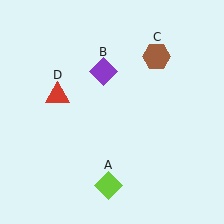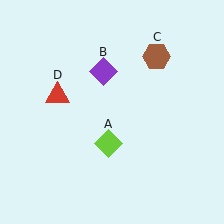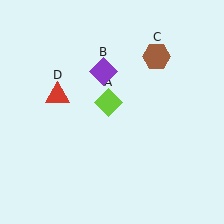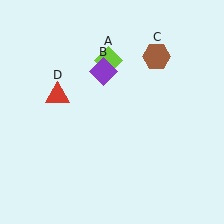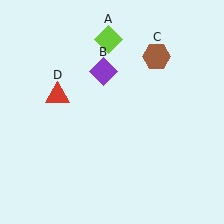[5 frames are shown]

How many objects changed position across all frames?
1 object changed position: lime diamond (object A).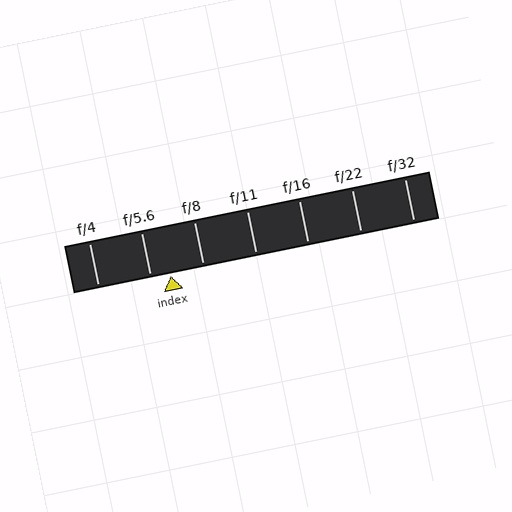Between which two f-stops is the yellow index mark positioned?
The index mark is between f/5.6 and f/8.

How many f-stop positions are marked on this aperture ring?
There are 7 f-stop positions marked.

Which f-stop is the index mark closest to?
The index mark is closest to f/5.6.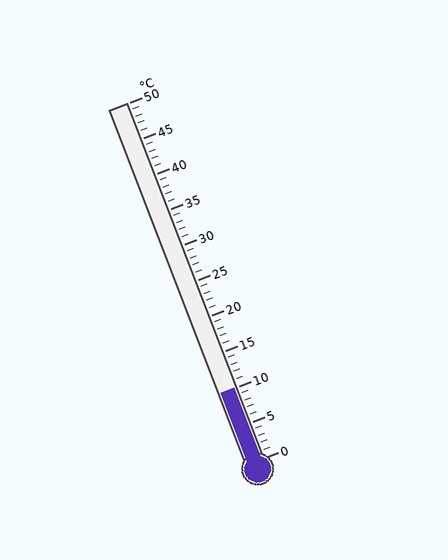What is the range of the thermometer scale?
The thermometer scale ranges from 0°C to 50°C.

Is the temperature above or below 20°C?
The temperature is below 20°C.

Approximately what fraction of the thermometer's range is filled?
The thermometer is filled to approximately 20% of its range.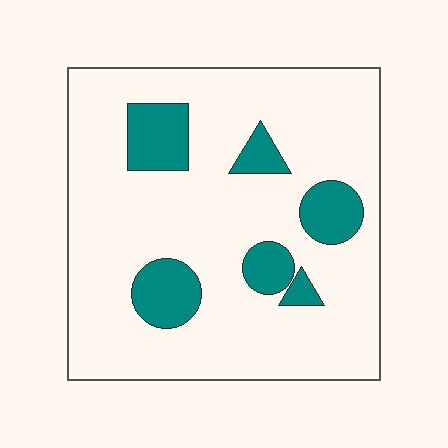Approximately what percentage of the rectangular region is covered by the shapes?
Approximately 15%.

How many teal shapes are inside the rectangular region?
6.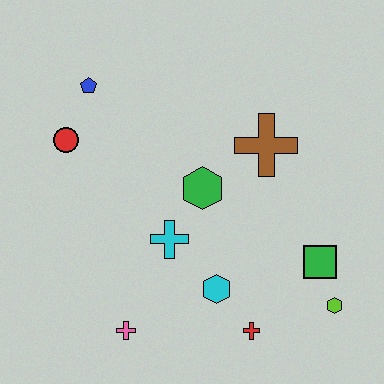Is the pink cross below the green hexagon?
Yes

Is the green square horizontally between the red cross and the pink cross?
No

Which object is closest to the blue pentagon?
The red circle is closest to the blue pentagon.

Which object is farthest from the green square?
The blue pentagon is farthest from the green square.